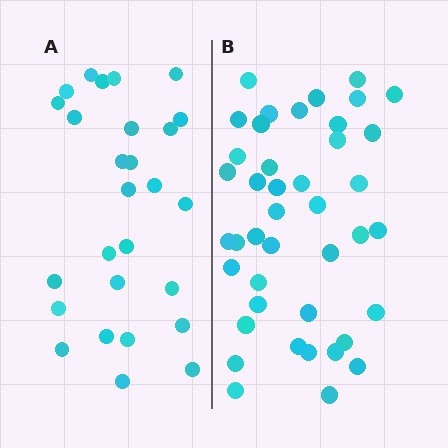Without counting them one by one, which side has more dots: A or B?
Region B (the right region) has more dots.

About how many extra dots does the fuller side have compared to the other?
Region B has approximately 15 more dots than region A.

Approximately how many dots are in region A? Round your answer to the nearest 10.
About 30 dots. (The exact count is 27, which rounds to 30.)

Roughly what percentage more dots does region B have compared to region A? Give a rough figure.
About 55% more.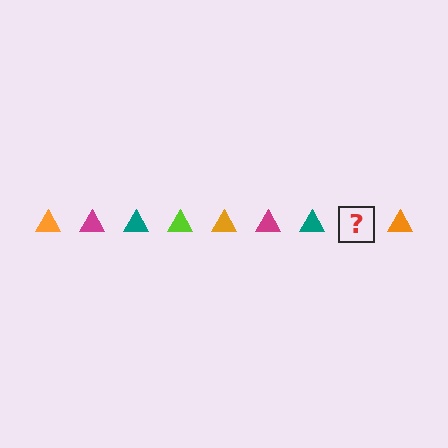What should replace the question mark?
The question mark should be replaced with a lime triangle.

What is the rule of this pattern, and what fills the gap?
The rule is that the pattern cycles through orange, magenta, teal, lime triangles. The gap should be filled with a lime triangle.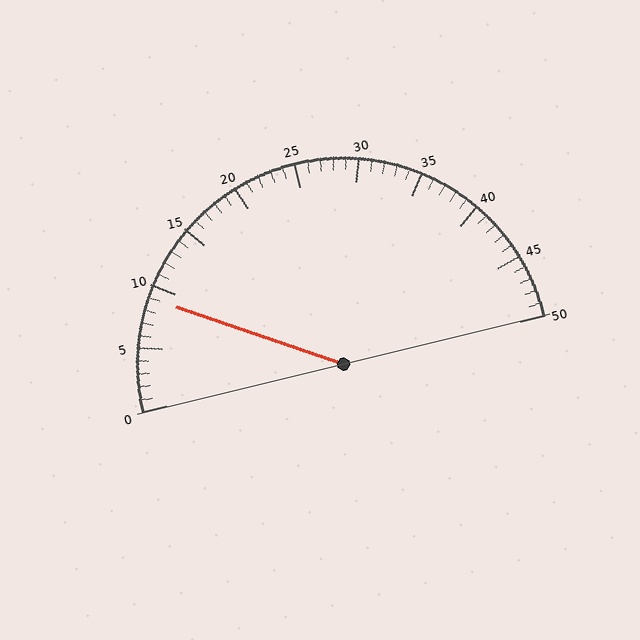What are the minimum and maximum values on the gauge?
The gauge ranges from 0 to 50.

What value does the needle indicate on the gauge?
The needle indicates approximately 9.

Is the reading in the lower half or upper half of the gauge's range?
The reading is in the lower half of the range (0 to 50).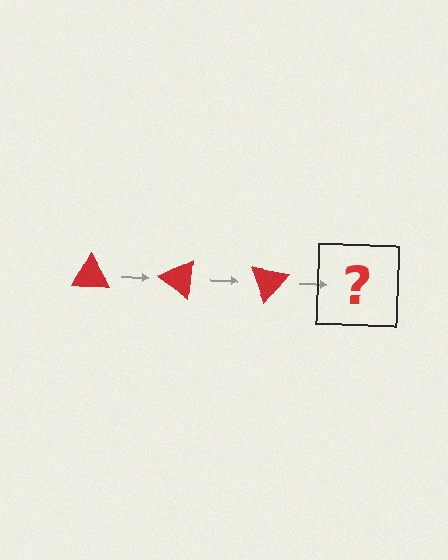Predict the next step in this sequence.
The next step is a red triangle rotated 105 degrees.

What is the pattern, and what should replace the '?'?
The pattern is that the triangle rotates 35 degrees each step. The '?' should be a red triangle rotated 105 degrees.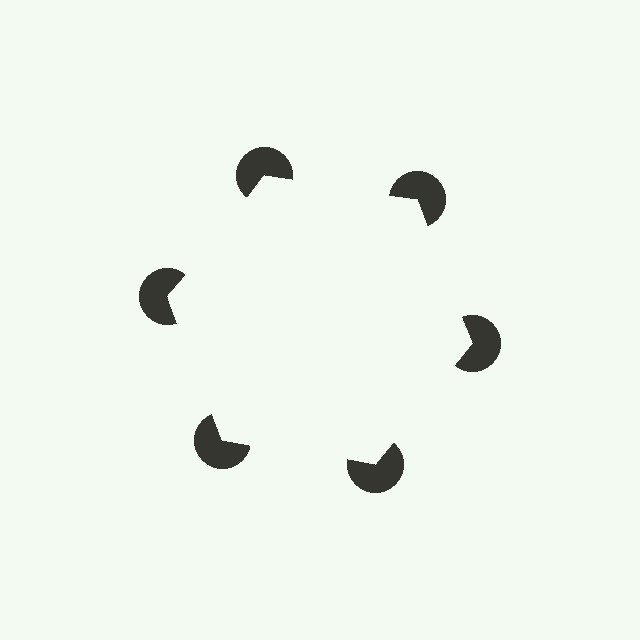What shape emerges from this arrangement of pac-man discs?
An illusory hexagon — its edges are inferred from the aligned wedge cuts in the pac-man discs, not physically drawn.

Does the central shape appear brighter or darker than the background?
It typically appears slightly brighter than the background, even though no actual brightness change is drawn.